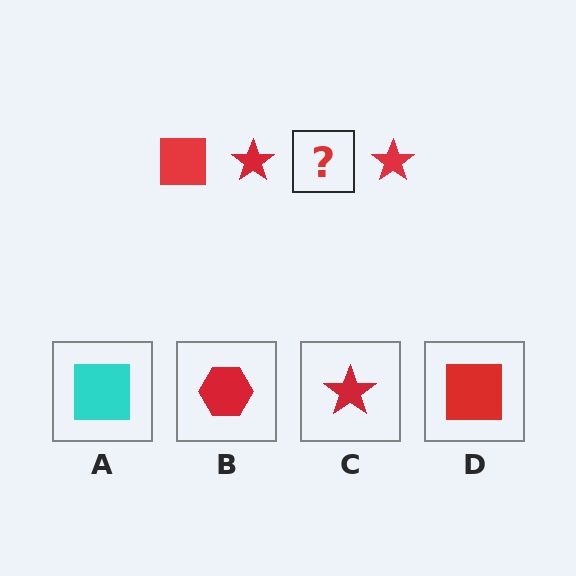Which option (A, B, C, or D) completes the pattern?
D.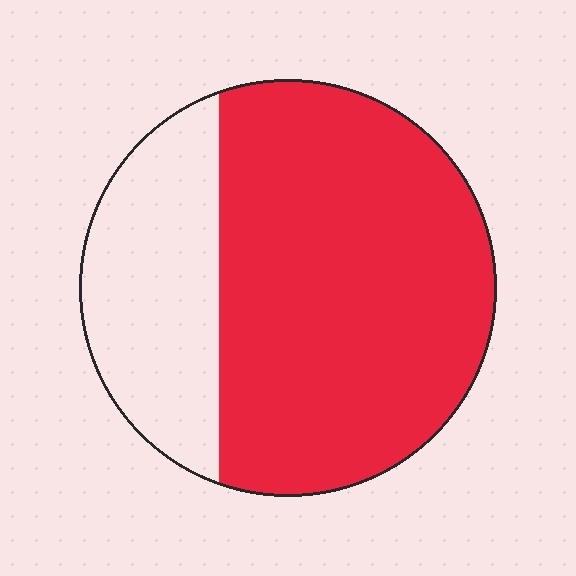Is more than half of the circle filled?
Yes.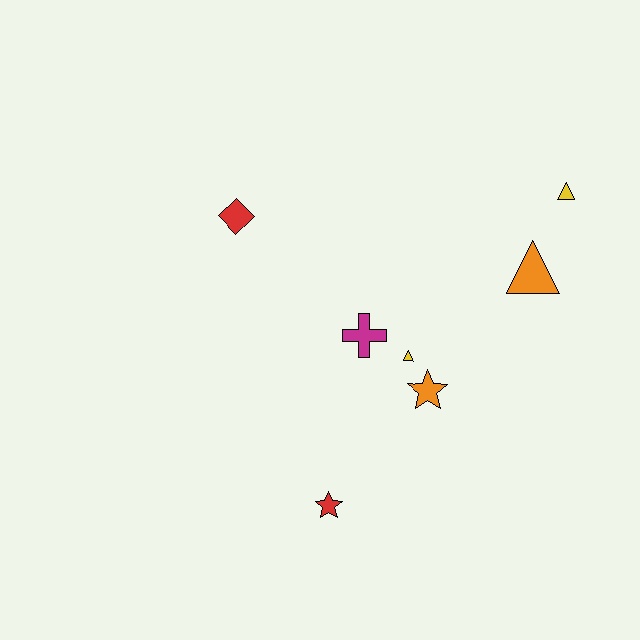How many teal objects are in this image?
There are no teal objects.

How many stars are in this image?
There are 2 stars.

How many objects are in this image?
There are 7 objects.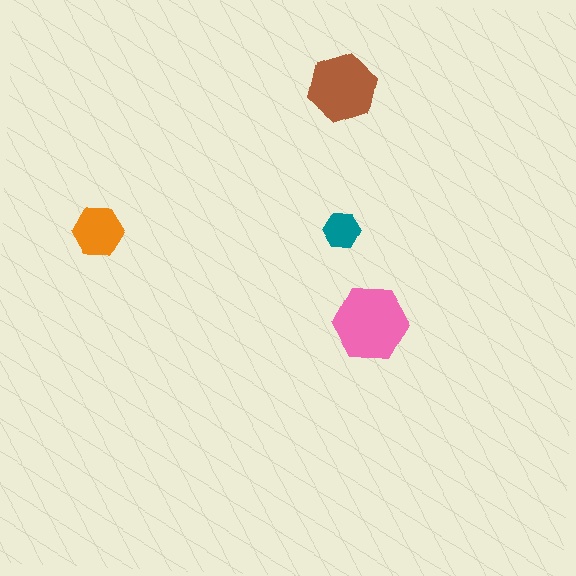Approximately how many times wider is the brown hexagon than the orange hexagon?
About 1.5 times wider.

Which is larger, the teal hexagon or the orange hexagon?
The orange one.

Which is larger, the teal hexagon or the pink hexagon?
The pink one.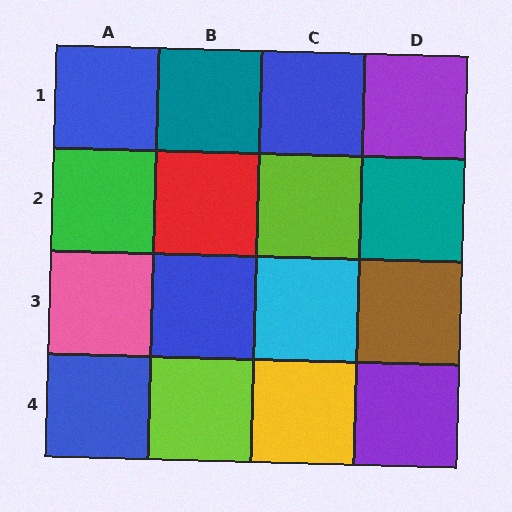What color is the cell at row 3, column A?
Pink.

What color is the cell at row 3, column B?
Blue.